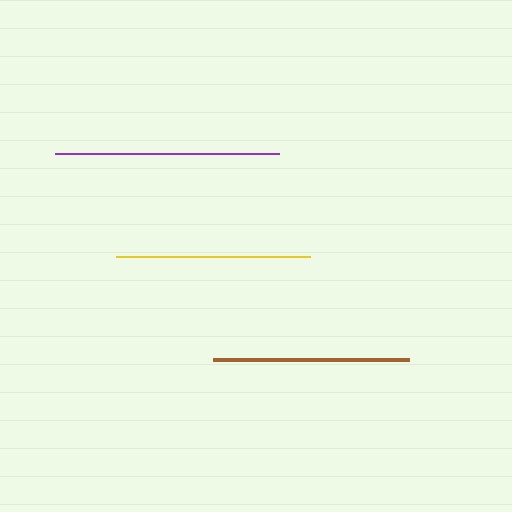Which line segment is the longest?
The purple line is the longest at approximately 224 pixels.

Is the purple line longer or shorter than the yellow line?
The purple line is longer than the yellow line.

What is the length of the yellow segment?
The yellow segment is approximately 195 pixels long.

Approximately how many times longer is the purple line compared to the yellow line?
The purple line is approximately 1.2 times the length of the yellow line.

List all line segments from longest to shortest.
From longest to shortest: purple, brown, yellow.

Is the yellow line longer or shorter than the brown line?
The brown line is longer than the yellow line.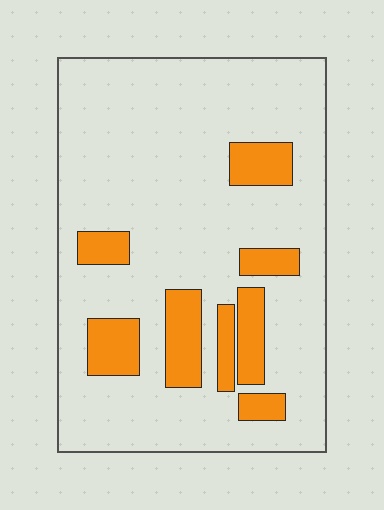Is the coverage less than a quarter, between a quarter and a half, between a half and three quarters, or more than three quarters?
Less than a quarter.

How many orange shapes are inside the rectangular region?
8.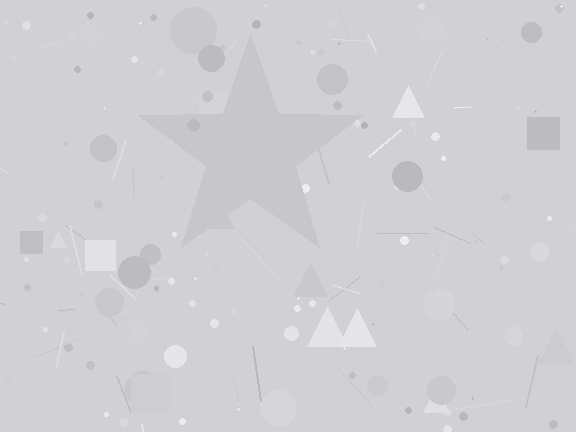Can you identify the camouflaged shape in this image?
The camouflaged shape is a star.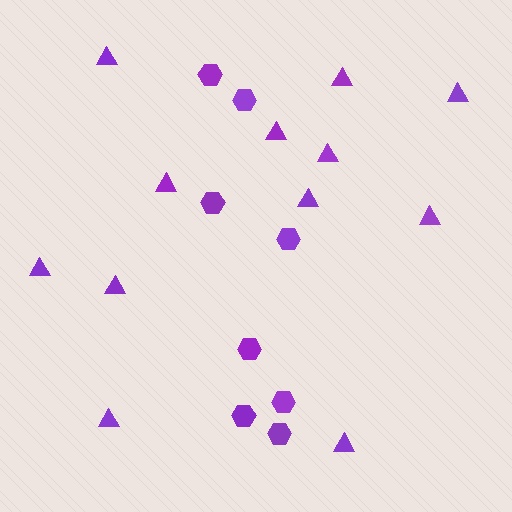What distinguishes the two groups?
There are 2 groups: one group of hexagons (8) and one group of triangles (12).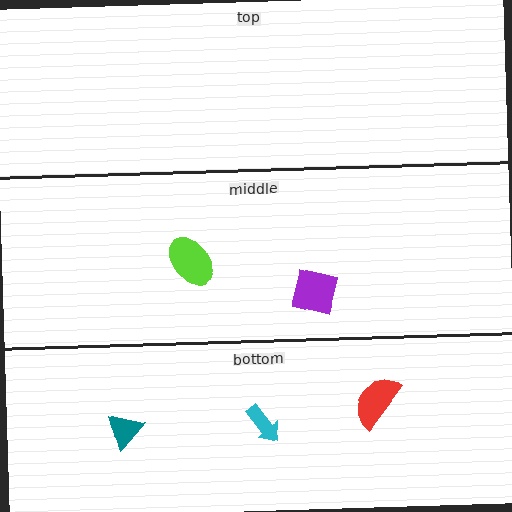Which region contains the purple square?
The middle region.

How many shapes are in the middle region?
2.